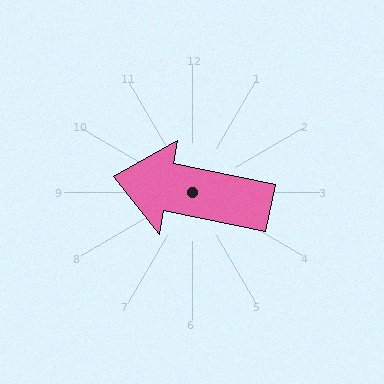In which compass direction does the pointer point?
West.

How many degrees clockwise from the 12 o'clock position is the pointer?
Approximately 281 degrees.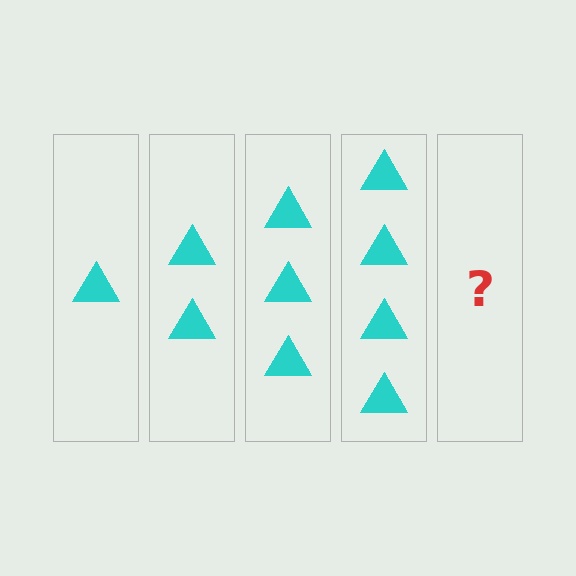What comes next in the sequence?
The next element should be 5 triangles.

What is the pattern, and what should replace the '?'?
The pattern is that each step adds one more triangle. The '?' should be 5 triangles.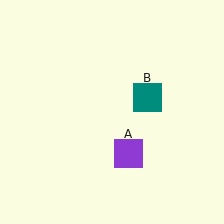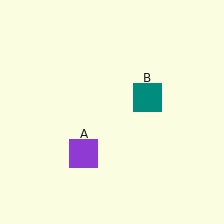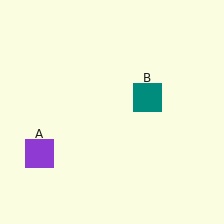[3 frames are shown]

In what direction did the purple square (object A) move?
The purple square (object A) moved left.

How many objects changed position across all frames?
1 object changed position: purple square (object A).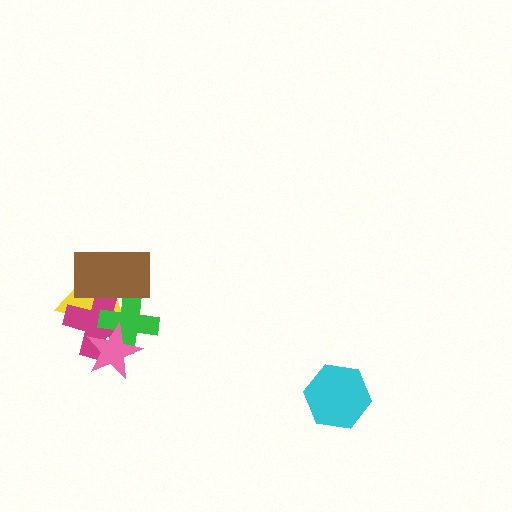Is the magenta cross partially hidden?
Yes, it is partially covered by another shape.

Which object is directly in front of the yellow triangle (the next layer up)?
The magenta cross is directly in front of the yellow triangle.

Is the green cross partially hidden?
Yes, it is partially covered by another shape.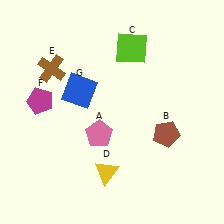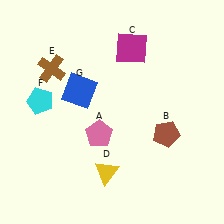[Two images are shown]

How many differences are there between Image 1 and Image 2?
There are 2 differences between the two images.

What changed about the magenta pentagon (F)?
In Image 1, F is magenta. In Image 2, it changed to cyan.